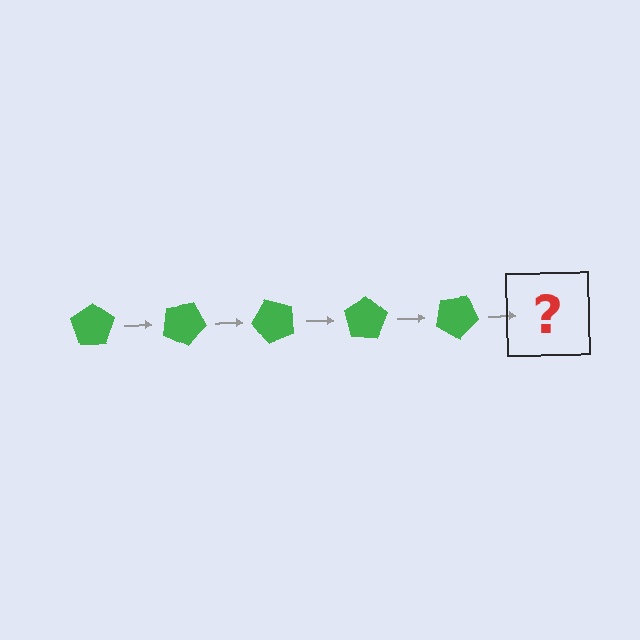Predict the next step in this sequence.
The next step is a green pentagon rotated 125 degrees.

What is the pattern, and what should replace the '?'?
The pattern is that the pentagon rotates 25 degrees each step. The '?' should be a green pentagon rotated 125 degrees.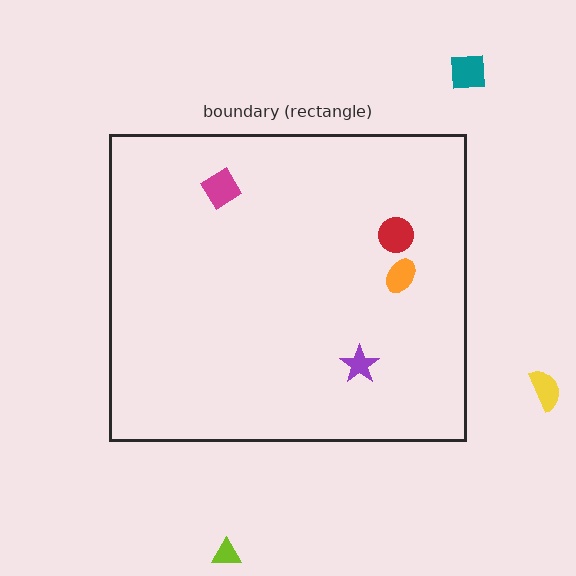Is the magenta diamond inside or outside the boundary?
Inside.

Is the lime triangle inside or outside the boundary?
Outside.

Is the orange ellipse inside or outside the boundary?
Inside.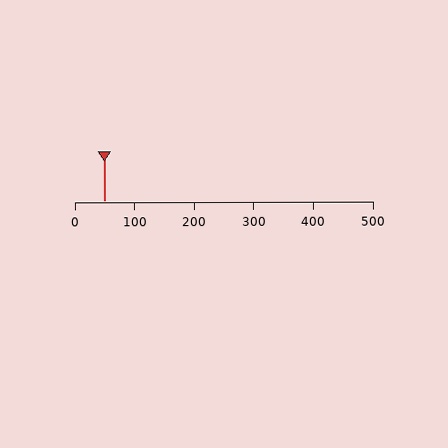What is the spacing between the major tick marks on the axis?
The major ticks are spaced 100 apart.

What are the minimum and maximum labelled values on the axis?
The axis runs from 0 to 500.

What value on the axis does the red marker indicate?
The marker indicates approximately 50.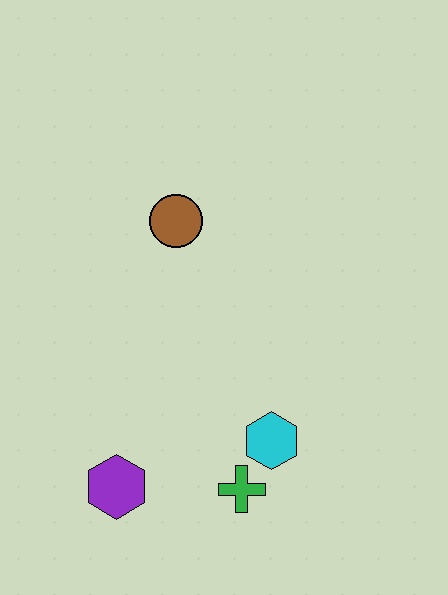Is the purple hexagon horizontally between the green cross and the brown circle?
No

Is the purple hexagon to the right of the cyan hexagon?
No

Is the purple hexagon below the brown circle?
Yes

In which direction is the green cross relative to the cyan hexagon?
The green cross is below the cyan hexagon.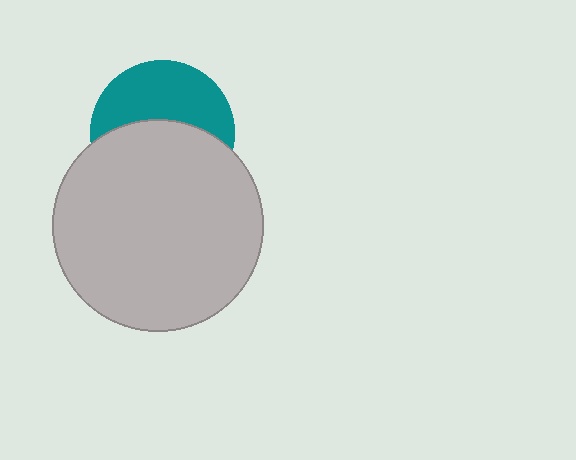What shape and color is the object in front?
The object in front is a light gray circle.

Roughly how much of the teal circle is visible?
About half of it is visible (roughly 46%).